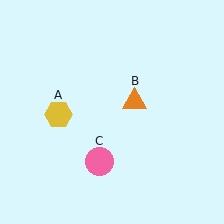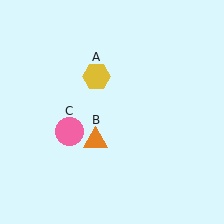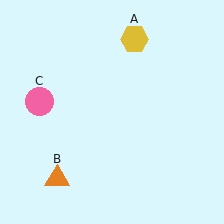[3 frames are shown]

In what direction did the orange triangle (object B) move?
The orange triangle (object B) moved down and to the left.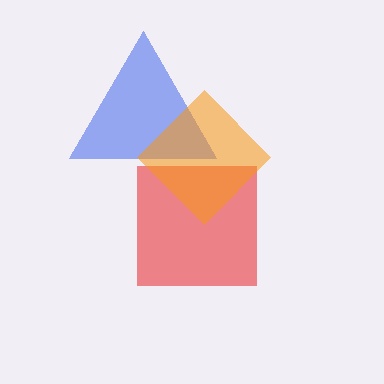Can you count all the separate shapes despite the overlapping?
Yes, there are 3 separate shapes.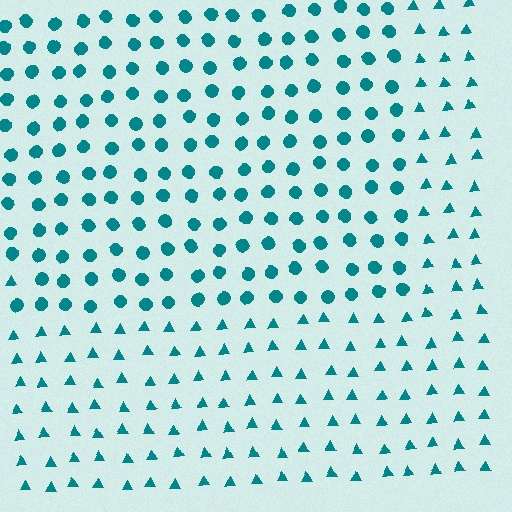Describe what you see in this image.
The image is filled with small teal elements arranged in a uniform grid. A rectangle-shaped region contains circles, while the surrounding area contains triangles. The boundary is defined purely by the change in element shape.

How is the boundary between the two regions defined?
The boundary is defined by a change in element shape: circles inside vs. triangles outside. All elements share the same color and spacing.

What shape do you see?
I see a rectangle.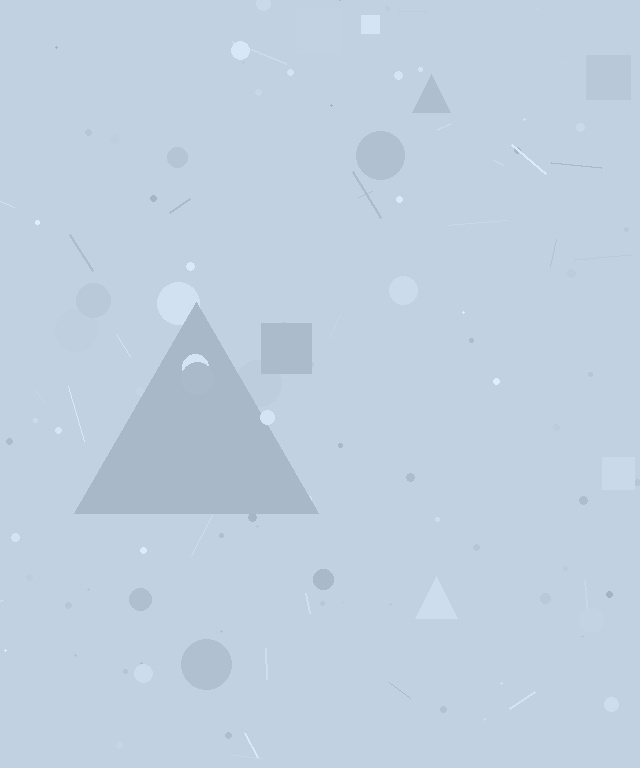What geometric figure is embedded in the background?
A triangle is embedded in the background.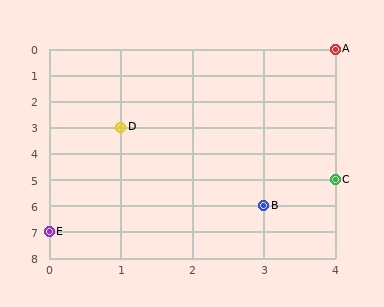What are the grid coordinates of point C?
Point C is at grid coordinates (4, 5).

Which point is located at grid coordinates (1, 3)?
Point D is at (1, 3).